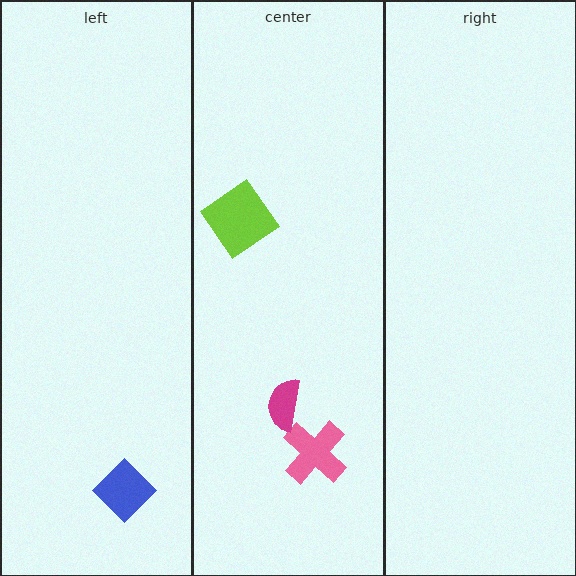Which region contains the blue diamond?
The left region.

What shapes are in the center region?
The pink cross, the lime diamond, the magenta semicircle.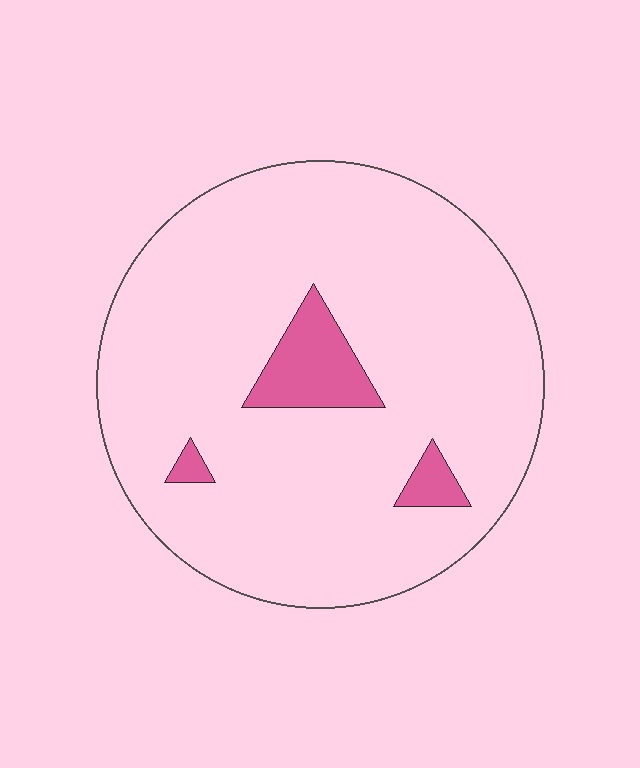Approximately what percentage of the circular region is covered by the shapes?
Approximately 10%.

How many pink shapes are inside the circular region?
3.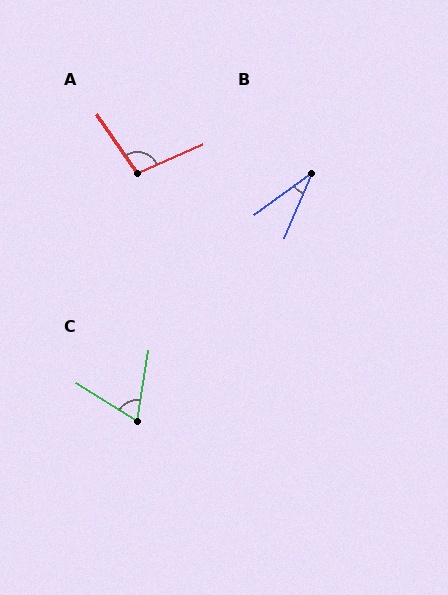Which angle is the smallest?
B, at approximately 31 degrees.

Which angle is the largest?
A, at approximately 100 degrees.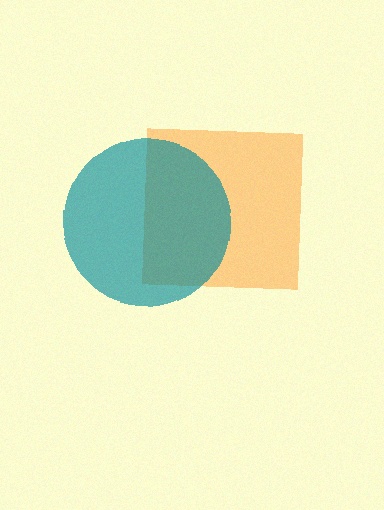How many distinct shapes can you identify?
There are 2 distinct shapes: an orange square, a teal circle.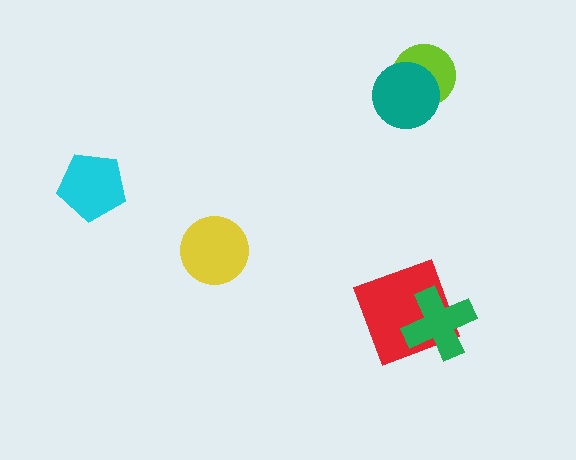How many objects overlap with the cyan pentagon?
0 objects overlap with the cyan pentagon.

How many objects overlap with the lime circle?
1 object overlaps with the lime circle.